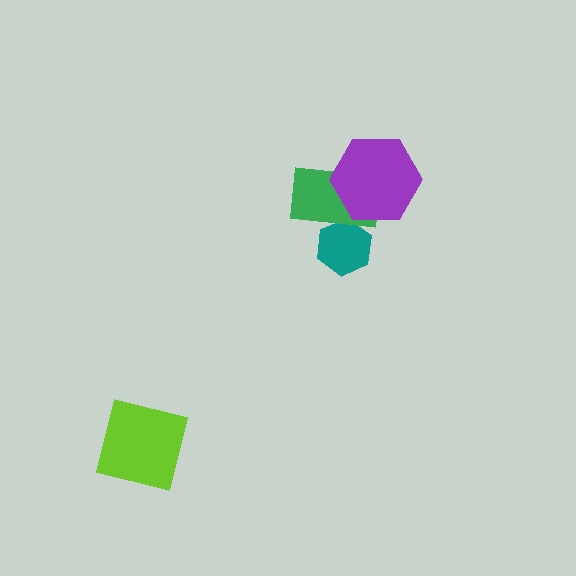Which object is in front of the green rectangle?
The purple hexagon is in front of the green rectangle.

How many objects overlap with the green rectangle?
2 objects overlap with the green rectangle.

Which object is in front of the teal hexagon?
The green rectangle is in front of the teal hexagon.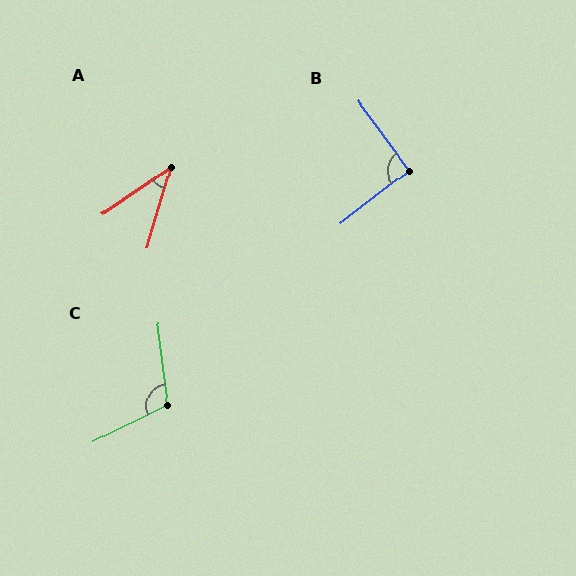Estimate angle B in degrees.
Approximately 92 degrees.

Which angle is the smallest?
A, at approximately 39 degrees.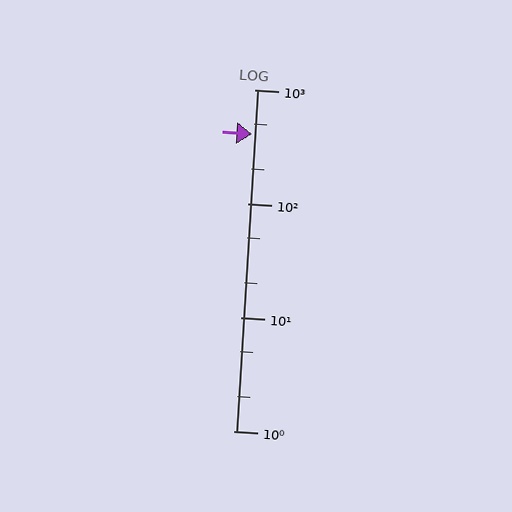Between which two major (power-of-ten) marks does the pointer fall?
The pointer is between 100 and 1000.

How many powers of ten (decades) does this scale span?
The scale spans 3 decades, from 1 to 1000.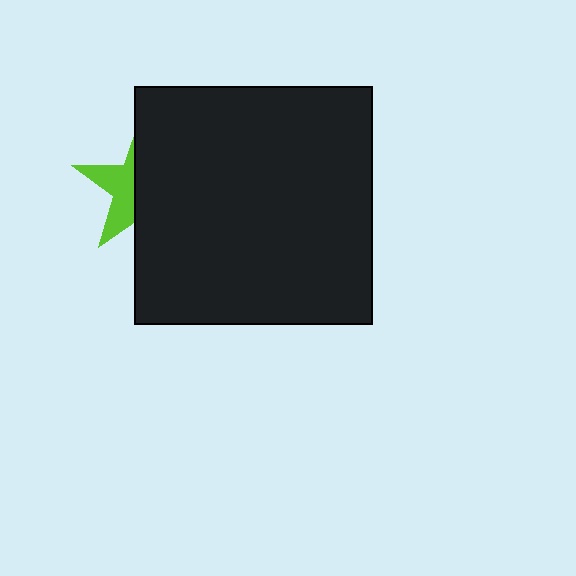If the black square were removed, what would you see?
You would see the complete lime star.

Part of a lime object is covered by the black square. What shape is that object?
It is a star.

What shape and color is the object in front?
The object in front is a black square.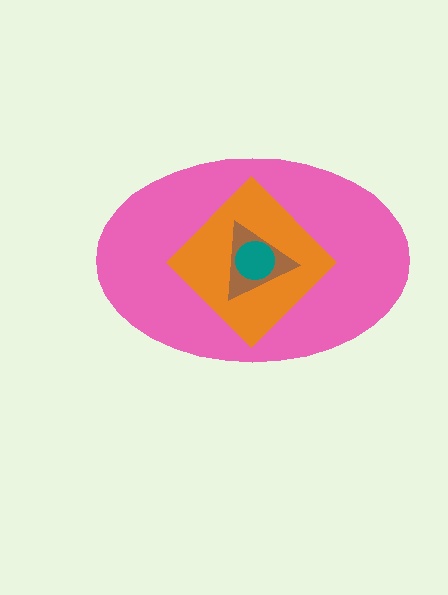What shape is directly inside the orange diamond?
The brown triangle.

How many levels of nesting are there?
4.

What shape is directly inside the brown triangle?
The teal circle.